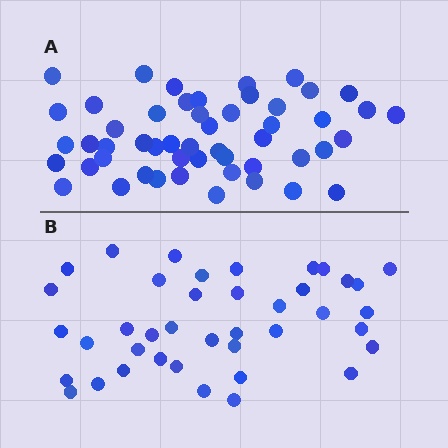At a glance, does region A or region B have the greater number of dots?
Region A (the top region) has more dots.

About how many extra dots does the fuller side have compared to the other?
Region A has roughly 12 or so more dots than region B.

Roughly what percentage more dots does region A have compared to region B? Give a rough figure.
About 30% more.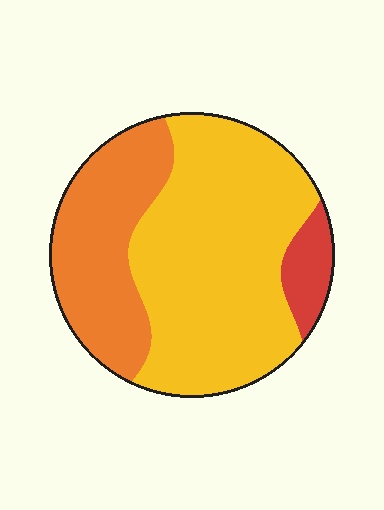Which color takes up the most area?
Yellow, at roughly 60%.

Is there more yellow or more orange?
Yellow.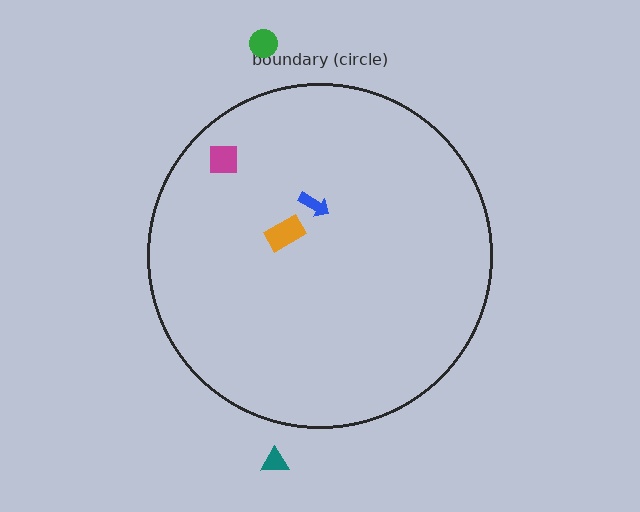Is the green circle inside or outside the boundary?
Outside.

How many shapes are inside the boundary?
3 inside, 2 outside.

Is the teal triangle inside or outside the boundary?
Outside.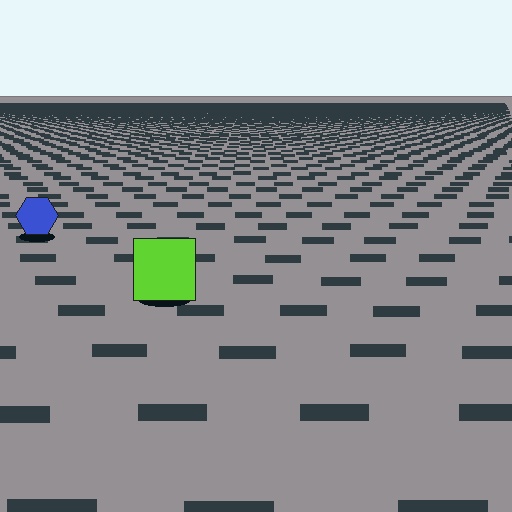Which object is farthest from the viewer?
The blue hexagon is farthest from the viewer. It appears smaller and the ground texture around it is denser.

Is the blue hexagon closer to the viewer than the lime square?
No. The lime square is closer — you can tell from the texture gradient: the ground texture is coarser near it.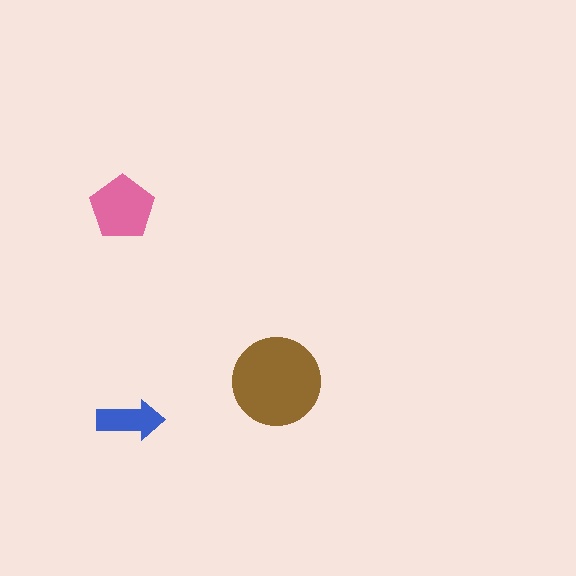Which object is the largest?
The brown circle.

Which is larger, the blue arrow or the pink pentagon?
The pink pentagon.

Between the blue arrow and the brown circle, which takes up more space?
The brown circle.